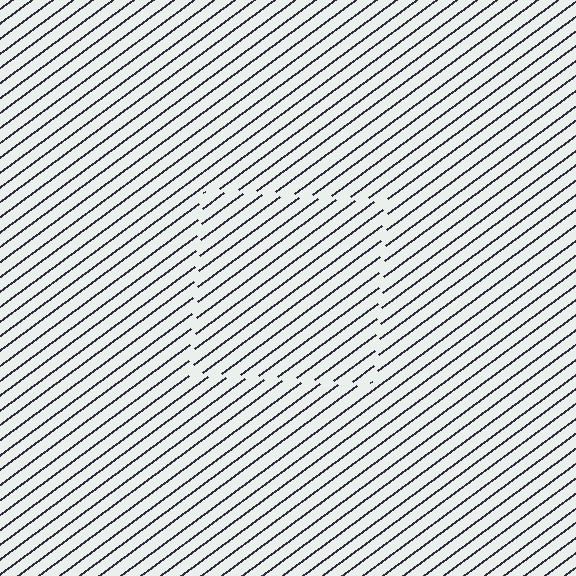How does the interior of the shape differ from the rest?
The interior of the shape contains the same grating, shifted by half a period — the contour is defined by the phase discontinuity where line-ends from the inner and outer gratings abut.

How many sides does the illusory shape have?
4 sides — the line-ends trace a square.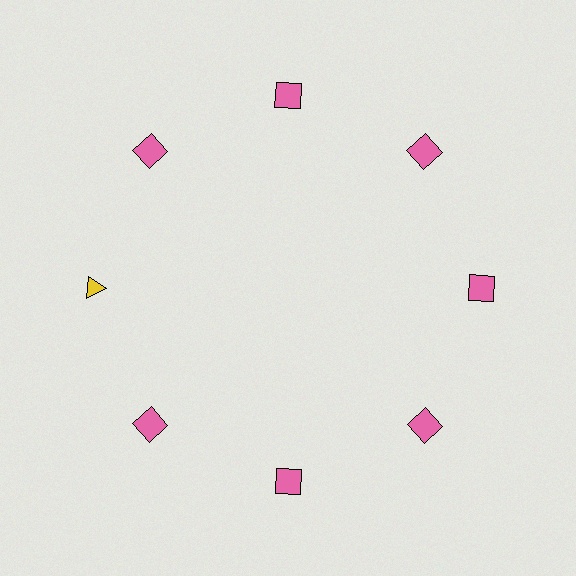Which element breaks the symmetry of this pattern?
The yellow triangle at roughly the 9 o'clock position breaks the symmetry. All other shapes are pink squares.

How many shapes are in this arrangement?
There are 8 shapes arranged in a ring pattern.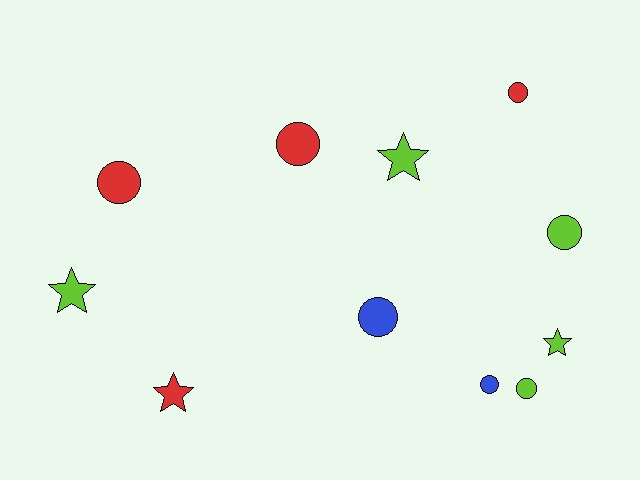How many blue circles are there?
There are 2 blue circles.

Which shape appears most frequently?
Circle, with 7 objects.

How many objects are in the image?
There are 11 objects.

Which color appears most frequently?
Lime, with 5 objects.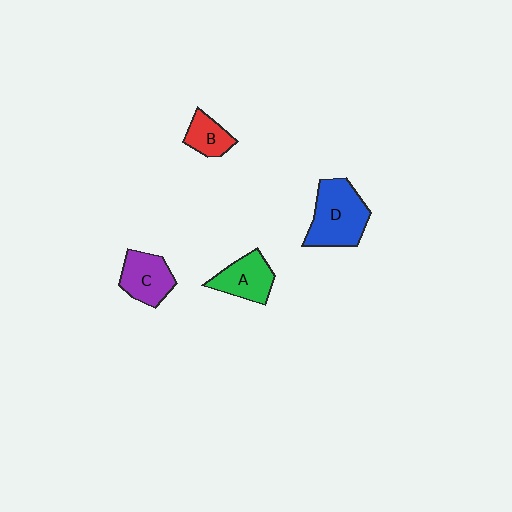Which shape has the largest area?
Shape D (blue).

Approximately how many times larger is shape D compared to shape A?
Approximately 1.5 times.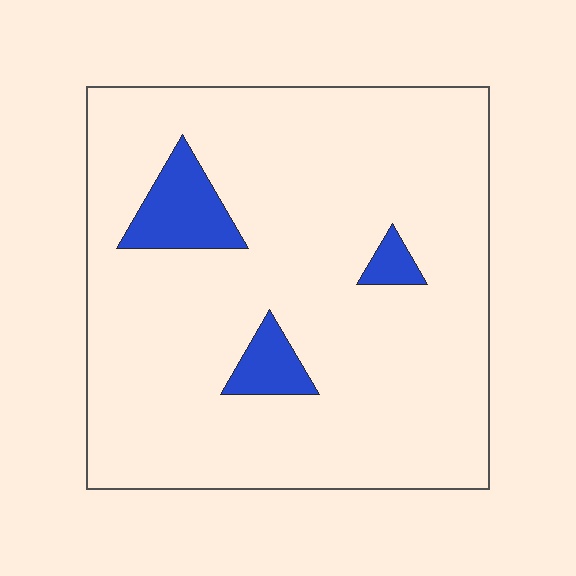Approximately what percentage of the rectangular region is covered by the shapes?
Approximately 10%.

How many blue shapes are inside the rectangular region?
3.